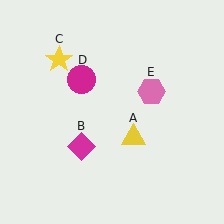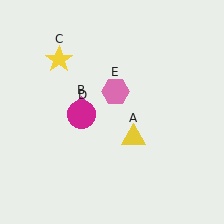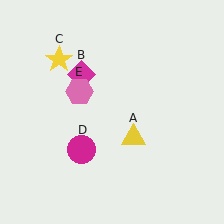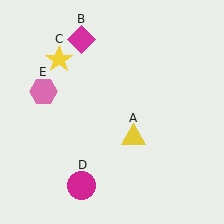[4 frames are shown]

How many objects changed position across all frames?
3 objects changed position: magenta diamond (object B), magenta circle (object D), pink hexagon (object E).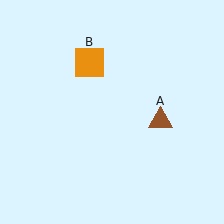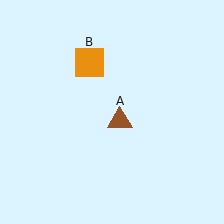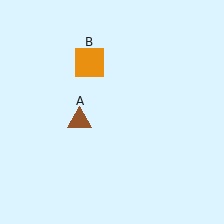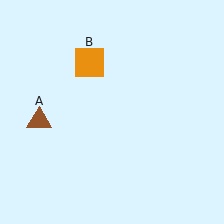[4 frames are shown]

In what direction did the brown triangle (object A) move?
The brown triangle (object A) moved left.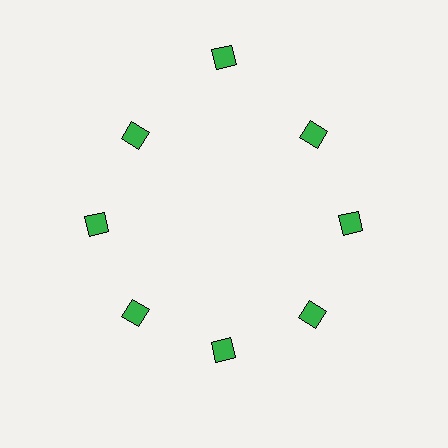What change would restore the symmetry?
The symmetry would be restored by moving it inward, back onto the ring so that all 8 diamonds sit at equal angles and equal distance from the center.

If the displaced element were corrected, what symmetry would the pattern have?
It would have 8-fold rotational symmetry — the pattern would map onto itself every 45 degrees.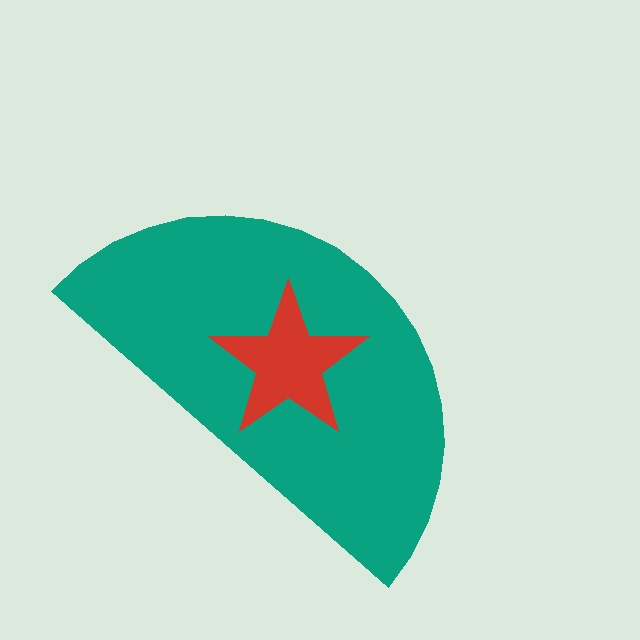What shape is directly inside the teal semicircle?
The red star.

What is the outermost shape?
The teal semicircle.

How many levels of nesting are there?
2.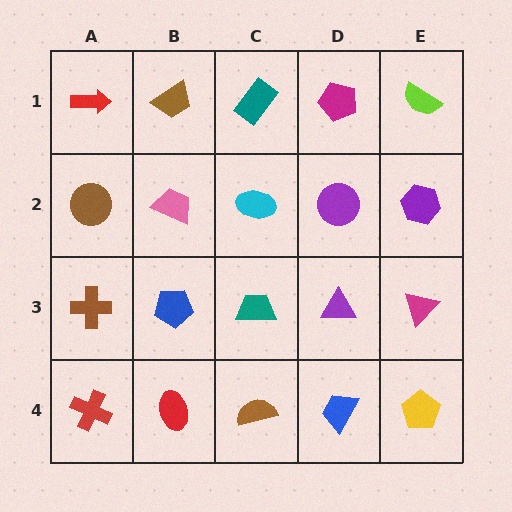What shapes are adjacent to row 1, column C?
A cyan ellipse (row 2, column C), a brown trapezoid (row 1, column B), a magenta pentagon (row 1, column D).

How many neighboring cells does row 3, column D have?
4.